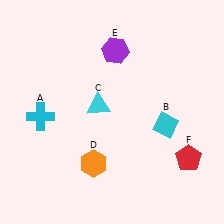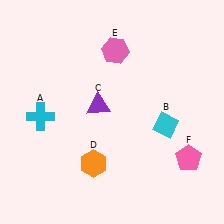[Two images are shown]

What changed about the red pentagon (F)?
In Image 1, F is red. In Image 2, it changed to pink.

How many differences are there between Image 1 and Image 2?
There are 3 differences between the two images.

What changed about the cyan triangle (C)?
In Image 1, C is cyan. In Image 2, it changed to purple.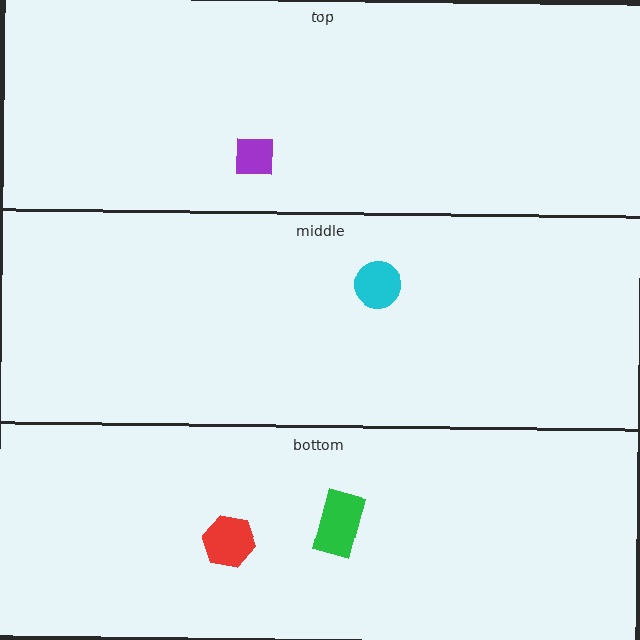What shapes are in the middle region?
The cyan circle.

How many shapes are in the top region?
1.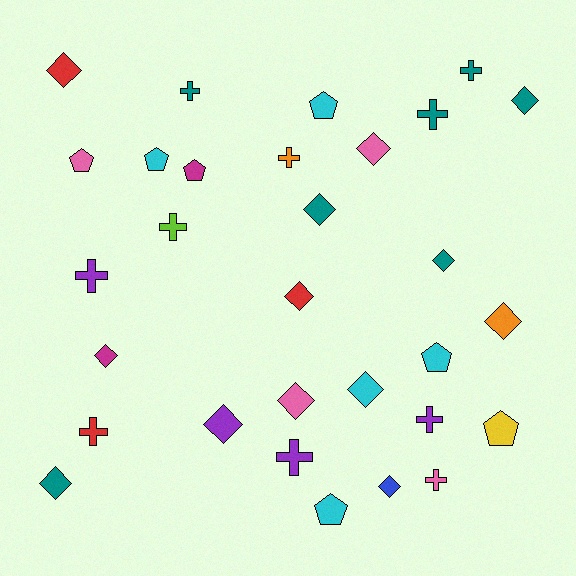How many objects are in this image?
There are 30 objects.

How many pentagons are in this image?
There are 7 pentagons.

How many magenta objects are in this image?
There are 2 magenta objects.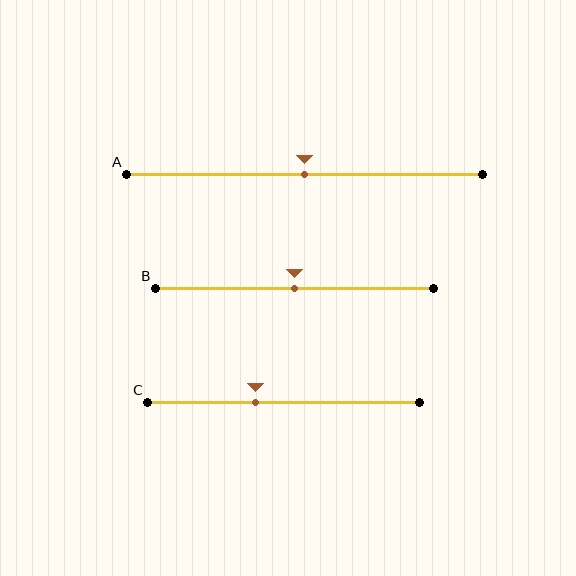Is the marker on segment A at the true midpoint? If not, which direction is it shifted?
Yes, the marker on segment A is at the true midpoint.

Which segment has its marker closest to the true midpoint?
Segment A has its marker closest to the true midpoint.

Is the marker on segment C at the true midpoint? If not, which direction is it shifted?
No, the marker on segment C is shifted to the left by about 10% of the segment length.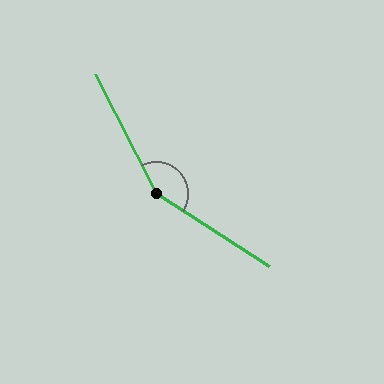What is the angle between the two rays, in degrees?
Approximately 150 degrees.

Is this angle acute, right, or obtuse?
It is obtuse.